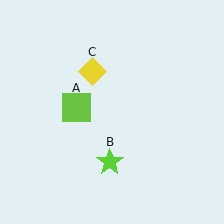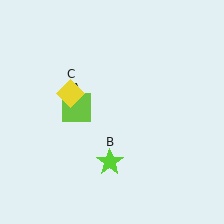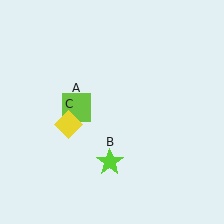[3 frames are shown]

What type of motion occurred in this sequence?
The yellow diamond (object C) rotated counterclockwise around the center of the scene.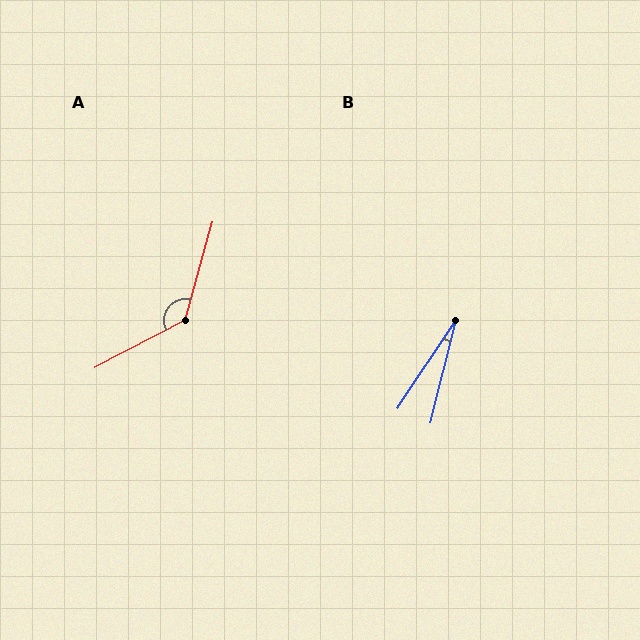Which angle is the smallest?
B, at approximately 19 degrees.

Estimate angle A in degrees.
Approximately 134 degrees.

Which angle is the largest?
A, at approximately 134 degrees.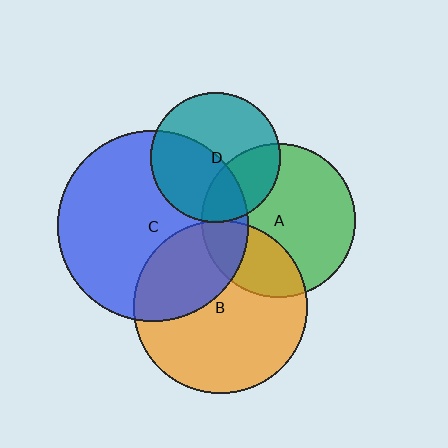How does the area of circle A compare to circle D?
Approximately 1.4 times.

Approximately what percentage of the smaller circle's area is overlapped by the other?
Approximately 30%.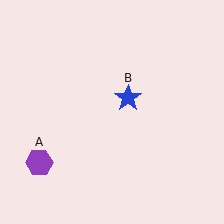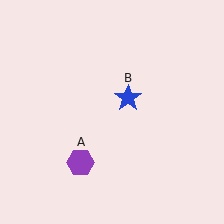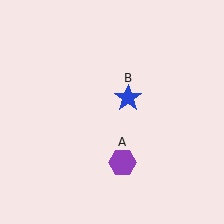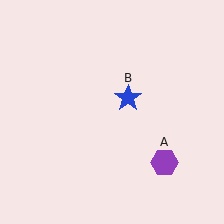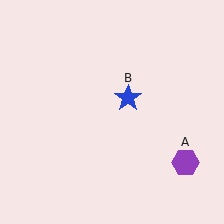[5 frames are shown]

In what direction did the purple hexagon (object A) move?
The purple hexagon (object A) moved right.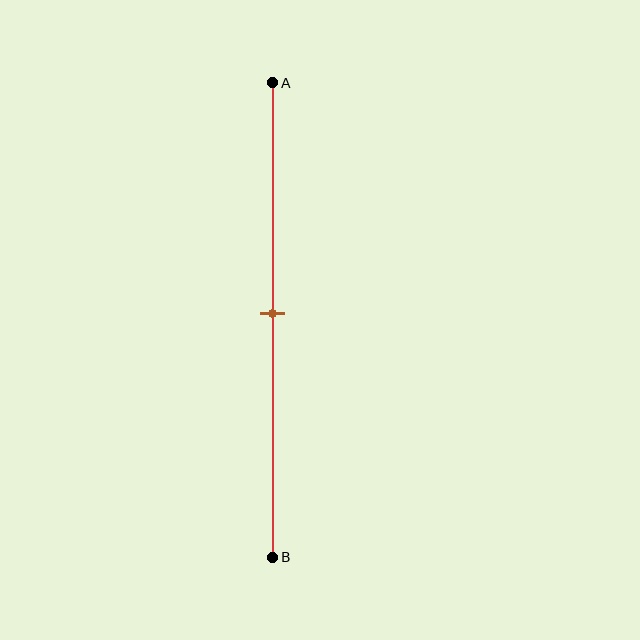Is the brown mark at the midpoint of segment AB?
Yes, the mark is approximately at the midpoint.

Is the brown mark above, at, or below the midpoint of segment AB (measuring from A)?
The brown mark is approximately at the midpoint of segment AB.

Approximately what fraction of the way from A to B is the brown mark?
The brown mark is approximately 50% of the way from A to B.